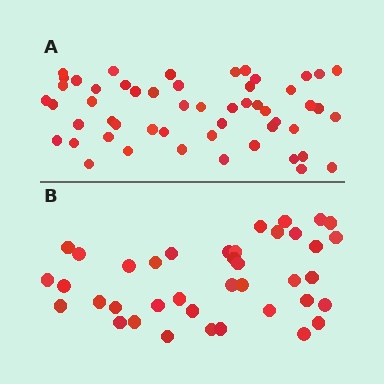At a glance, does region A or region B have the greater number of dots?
Region A (the top region) has more dots.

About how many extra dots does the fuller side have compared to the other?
Region A has approximately 15 more dots than region B.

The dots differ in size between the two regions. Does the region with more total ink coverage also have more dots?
No. Region B has more total ink coverage because its dots are larger, but region A actually contains more individual dots. Total area can be misleading — the number of items is what matters here.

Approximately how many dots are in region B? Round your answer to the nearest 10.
About 40 dots. (The exact count is 39, which rounds to 40.)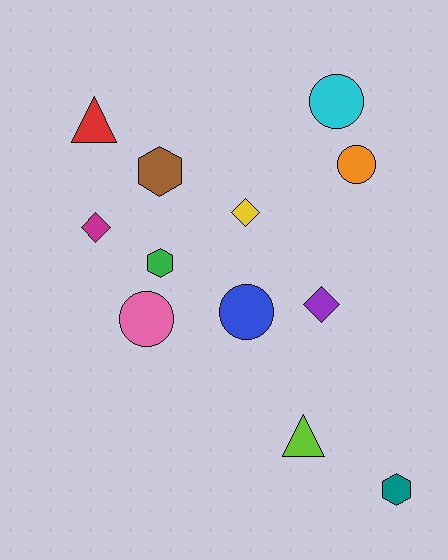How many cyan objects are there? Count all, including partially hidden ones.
There is 1 cyan object.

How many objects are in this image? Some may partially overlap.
There are 12 objects.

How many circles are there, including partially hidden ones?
There are 4 circles.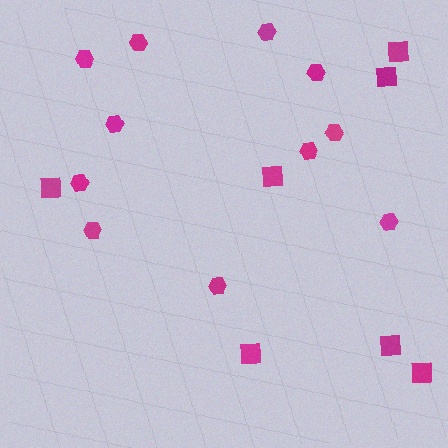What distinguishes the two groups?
There are 2 groups: one group of hexagons (11) and one group of squares (7).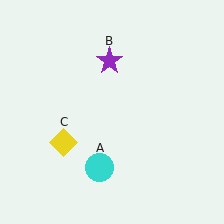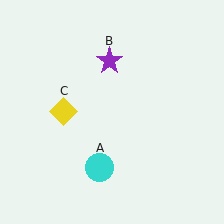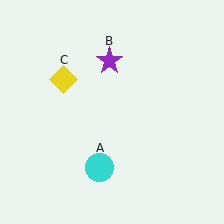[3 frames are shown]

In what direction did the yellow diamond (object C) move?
The yellow diamond (object C) moved up.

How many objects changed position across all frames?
1 object changed position: yellow diamond (object C).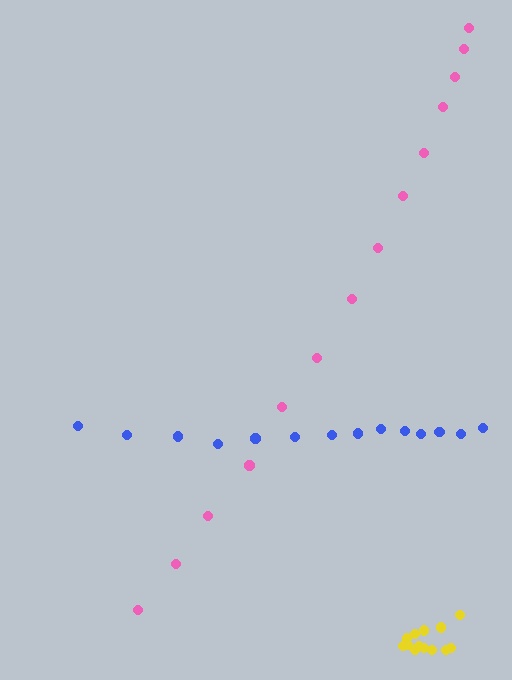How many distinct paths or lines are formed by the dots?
There are 3 distinct paths.